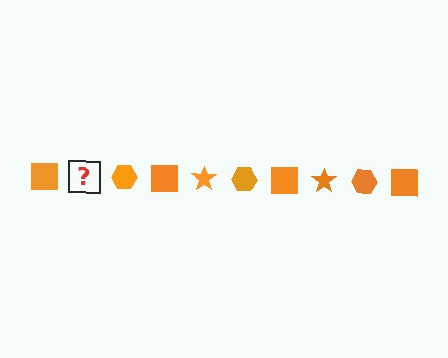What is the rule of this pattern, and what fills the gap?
The rule is that the pattern cycles through square, star, hexagon shapes in orange. The gap should be filled with an orange star.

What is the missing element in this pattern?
The missing element is an orange star.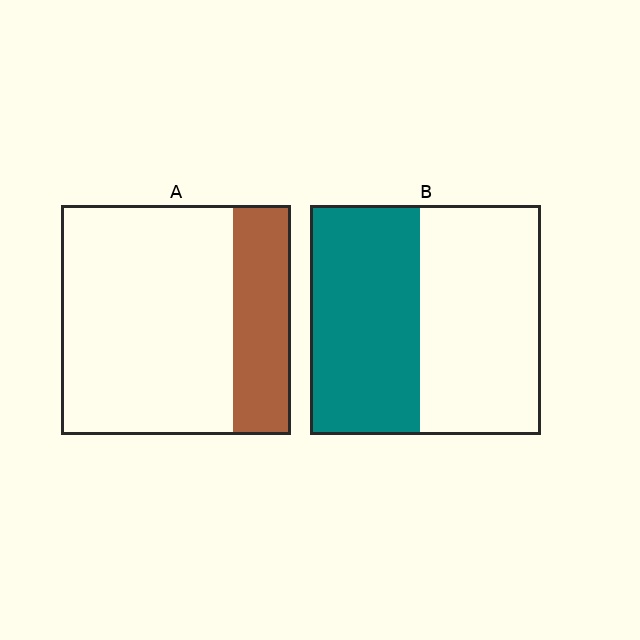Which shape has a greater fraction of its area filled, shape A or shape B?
Shape B.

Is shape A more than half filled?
No.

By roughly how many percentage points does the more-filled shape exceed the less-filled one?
By roughly 20 percentage points (B over A).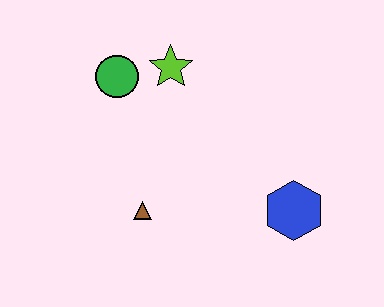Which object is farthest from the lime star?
The blue hexagon is farthest from the lime star.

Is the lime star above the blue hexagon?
Yes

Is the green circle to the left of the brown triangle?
Yes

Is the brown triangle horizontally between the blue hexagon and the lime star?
No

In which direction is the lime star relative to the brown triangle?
The lime star is above the brown triangle.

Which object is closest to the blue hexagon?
The brown triangle is closest to the blue hexagon.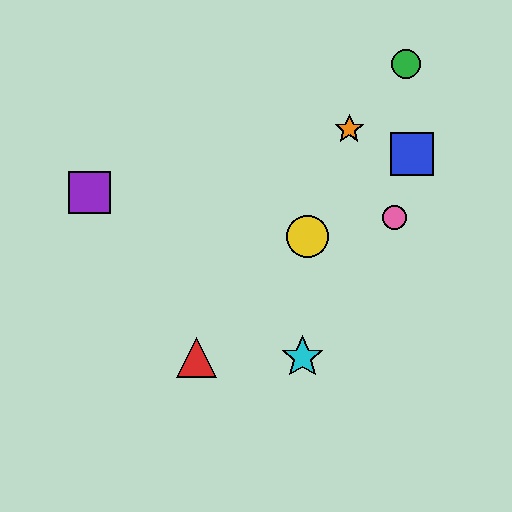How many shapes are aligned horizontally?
2 shapes (the red triangle, the cyan star) are aligned horizontally.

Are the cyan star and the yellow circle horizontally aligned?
No, the cyan star is at y≈357 and the yellow circle is at y≈236.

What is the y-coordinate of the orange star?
The orange star is at y≈129.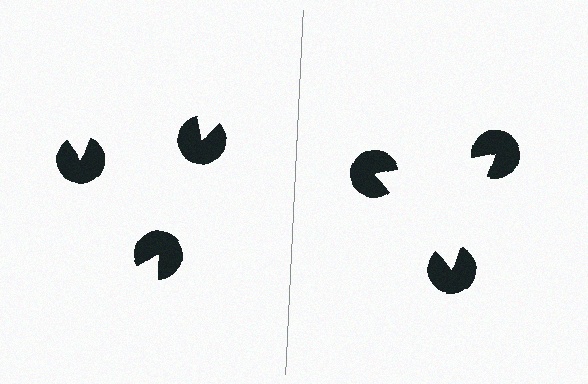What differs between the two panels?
The pac-man discs are positioned identically on both sides; only the wedge orientations differ. On the right they align to a triangle; on the left they are misaligned.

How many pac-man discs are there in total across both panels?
6 — 3 on each side.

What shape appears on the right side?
An illusory triangle.